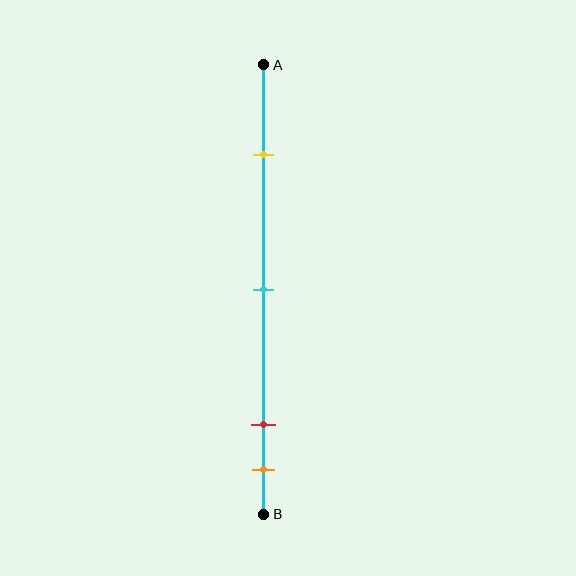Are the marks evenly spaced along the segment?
No, the marks are not evenly spaced.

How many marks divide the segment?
There are 4 marks dividing the segment.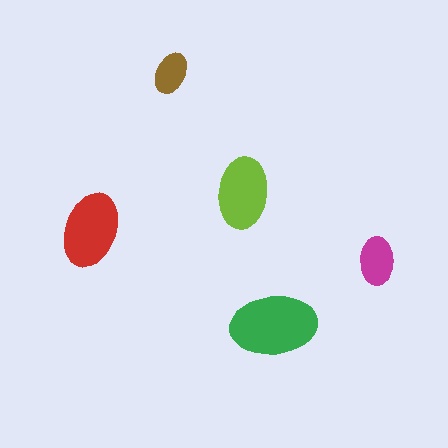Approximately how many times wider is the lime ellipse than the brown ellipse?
About 1.5 times wider.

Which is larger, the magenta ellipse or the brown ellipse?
The magenta one.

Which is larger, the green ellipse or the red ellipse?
The green one.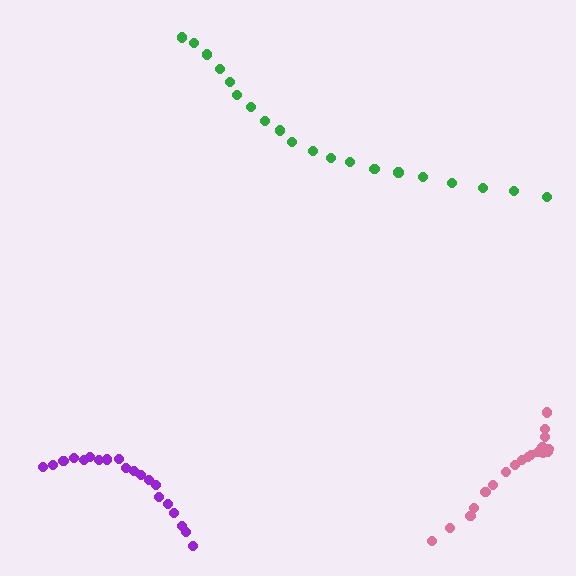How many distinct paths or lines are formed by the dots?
There are 3 distinct paths.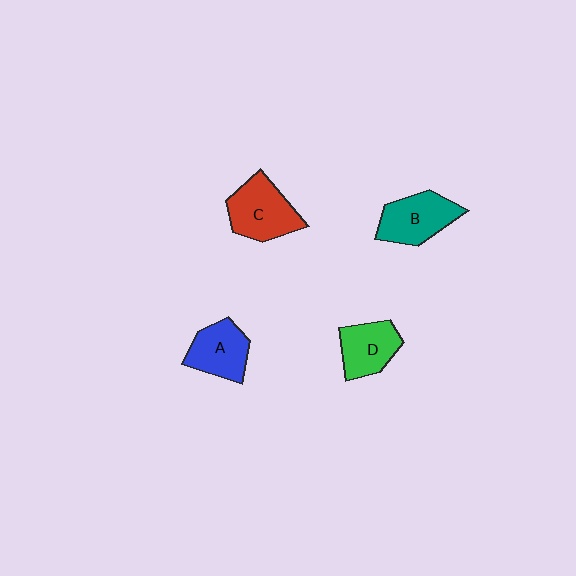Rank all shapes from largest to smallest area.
From largest to smallest: C (red), B (teal), A (blue), D (green).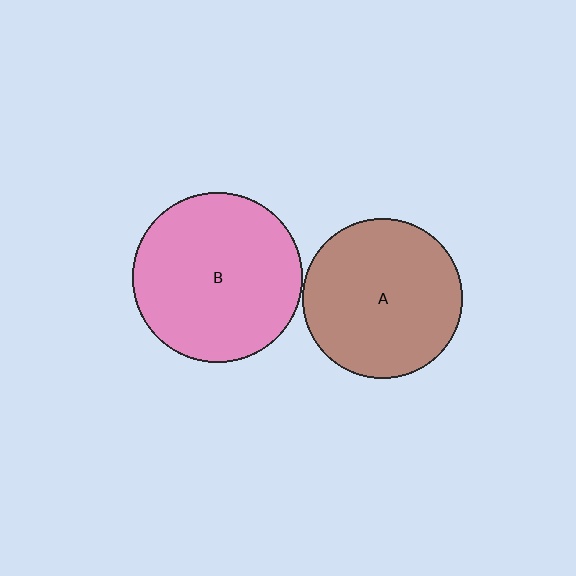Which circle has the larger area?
Circle B (pink).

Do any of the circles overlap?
No, none of the circles overlap.